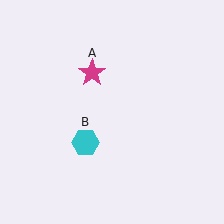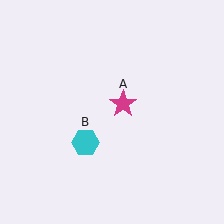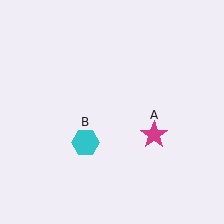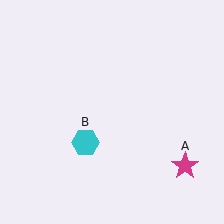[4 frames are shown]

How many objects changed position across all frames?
1 object changed position: magenta star (object A).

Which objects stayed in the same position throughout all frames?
Cyan hexagon (object B) remained stationary.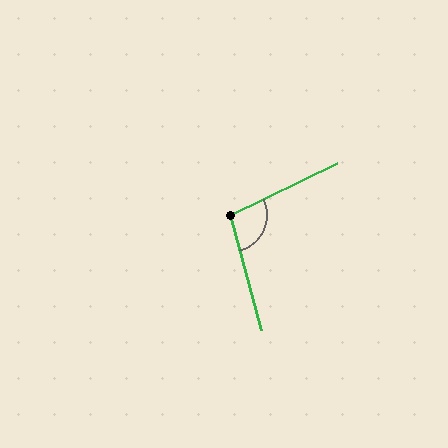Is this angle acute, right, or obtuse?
It is obtuse.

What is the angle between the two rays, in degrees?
Approximately 101 degrees.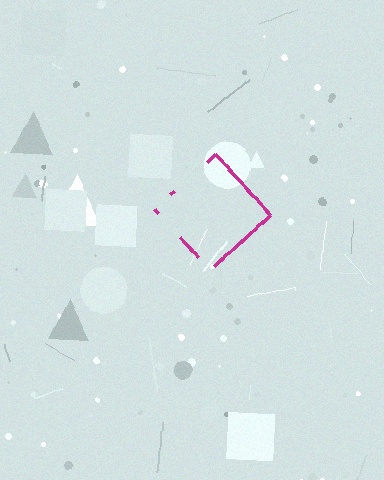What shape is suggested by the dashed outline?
The dashed outline suggests a diamond.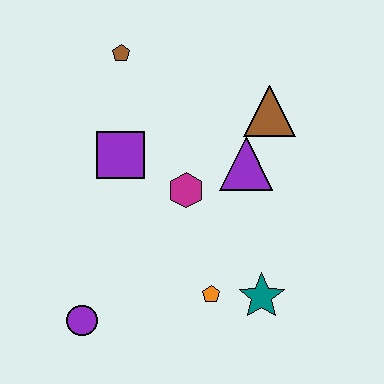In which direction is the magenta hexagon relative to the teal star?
The magenta hexagon is above the teal star.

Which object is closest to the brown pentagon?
The purple square is closest to the brown pentagon.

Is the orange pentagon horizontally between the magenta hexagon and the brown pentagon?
No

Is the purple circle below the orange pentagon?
Yes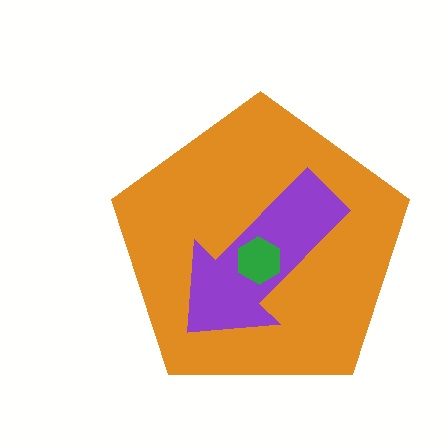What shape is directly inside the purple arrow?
The green hexagon.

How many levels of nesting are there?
3.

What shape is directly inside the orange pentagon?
The purple arrow.